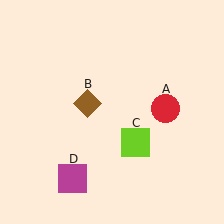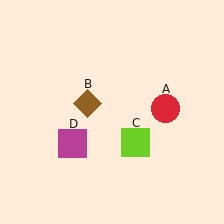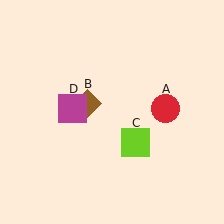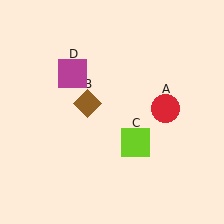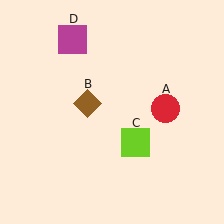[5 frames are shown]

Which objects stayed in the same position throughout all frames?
Red circle (object A) and brown diamond (object B) and lime square (object C) remained stationary.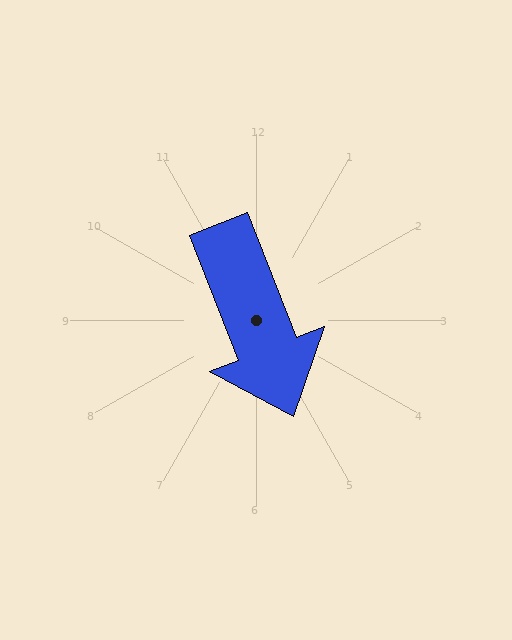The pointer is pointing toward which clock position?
Roughly 5 o'clock.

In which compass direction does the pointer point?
South.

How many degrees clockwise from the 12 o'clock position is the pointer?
Approximately 159 degrees.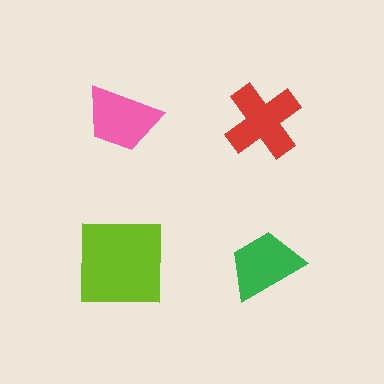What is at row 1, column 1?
A pink trapezoid.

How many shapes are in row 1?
2 shapes.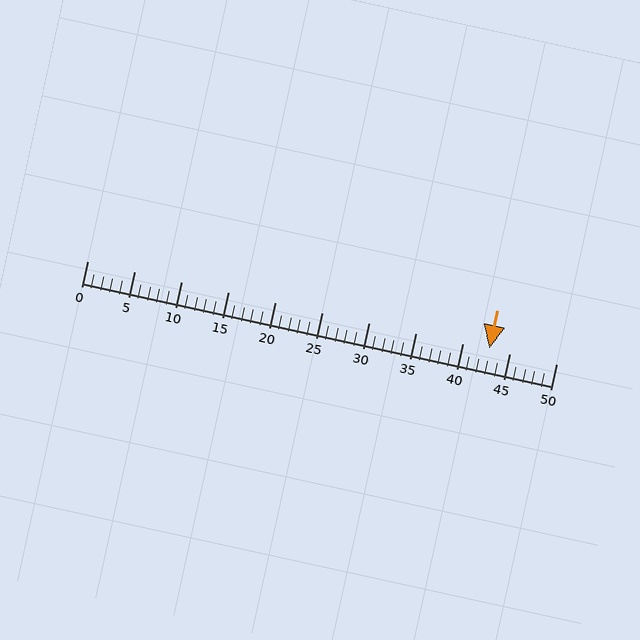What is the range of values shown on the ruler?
The ruler shows values from 0 to 50.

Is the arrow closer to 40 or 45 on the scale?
The arrow is closer to 45.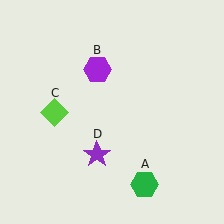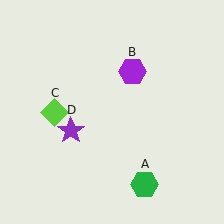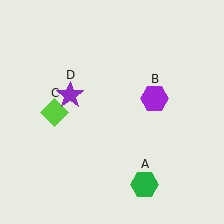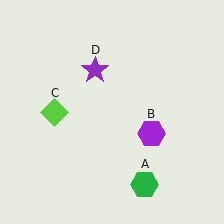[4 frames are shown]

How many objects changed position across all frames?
2 objects changed position: purple hexagon (object B), purple star (object D).